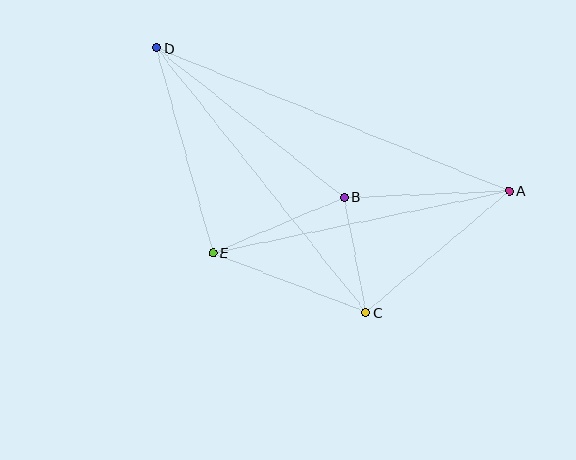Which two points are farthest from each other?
Points A and D are farthest from each other.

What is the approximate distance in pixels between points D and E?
The distance between D and E is approximately 212 pixels.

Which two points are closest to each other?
Points B and C are closest to each other.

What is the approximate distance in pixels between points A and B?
The distance between A and B is approximately 165 pixels.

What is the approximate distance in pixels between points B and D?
The distance between B and D is approximately 240 pixels.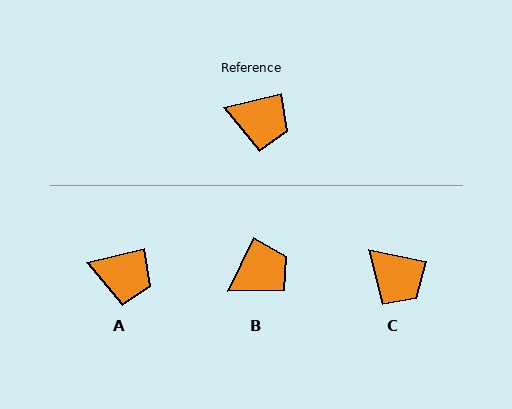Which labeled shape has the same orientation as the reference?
A.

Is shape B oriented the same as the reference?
No, it is off by about 52 degrees.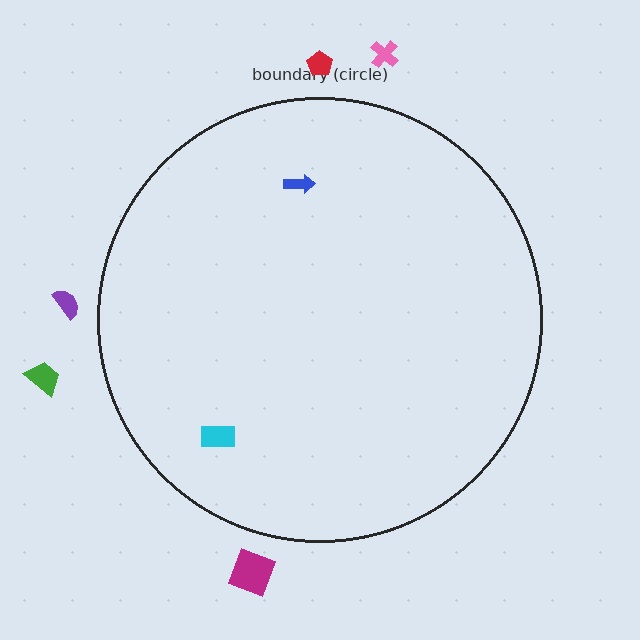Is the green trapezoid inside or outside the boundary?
Outside.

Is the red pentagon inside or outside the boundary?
Outside.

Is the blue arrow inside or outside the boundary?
Inside.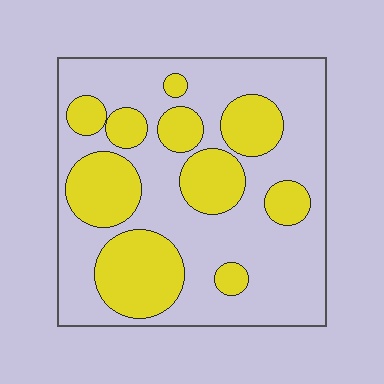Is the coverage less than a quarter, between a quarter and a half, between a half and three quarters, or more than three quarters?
Between a quarter and a half.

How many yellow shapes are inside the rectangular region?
10.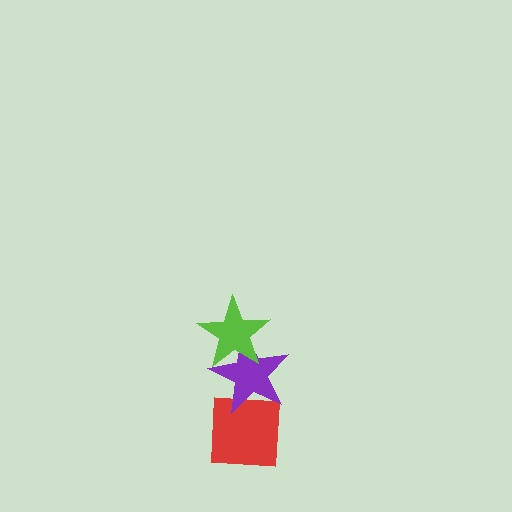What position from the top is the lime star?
The lime star is 1st from the top.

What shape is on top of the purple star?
The lime star is on top of the purple star.